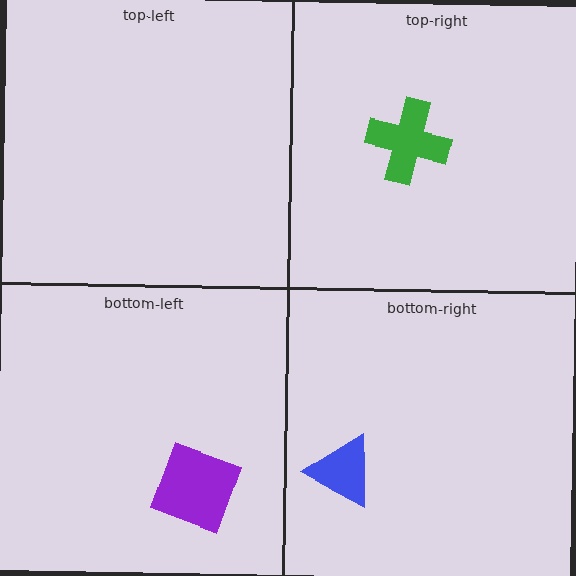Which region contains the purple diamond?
The bottom-left region.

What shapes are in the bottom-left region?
The purple diamond.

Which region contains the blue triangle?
The bottom-right region.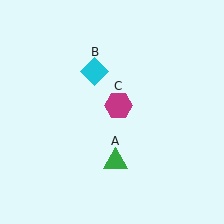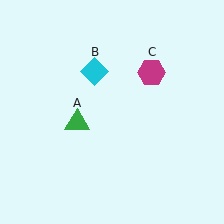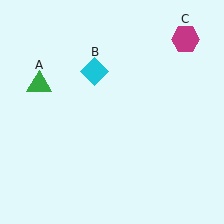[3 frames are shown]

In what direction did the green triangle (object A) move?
The green triangle (object A) moved up and to the left.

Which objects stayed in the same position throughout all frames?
Cyan diamond (object B) remained stationary.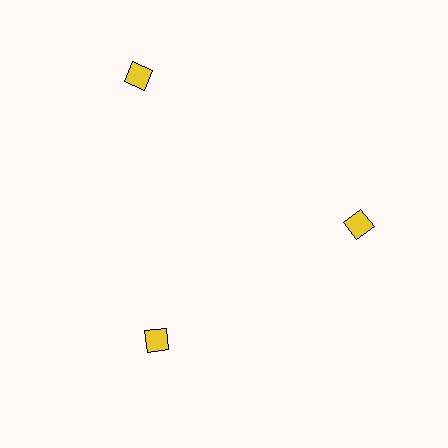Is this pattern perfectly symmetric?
No. The 3 yellow diamonds are arranged in a ring, but one element near the 11 o'clock position is pushed outward from the center, breaking the 3-fold rotational symmetry.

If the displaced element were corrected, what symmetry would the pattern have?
It would have 3-fold rotational symmetry — the pattern would map onto itself every 120 degrees.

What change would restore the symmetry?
The symmetry would be restored by moving it inward, back onto the ring so that all 3 diamonds sit at equal angles and equal distance from the center.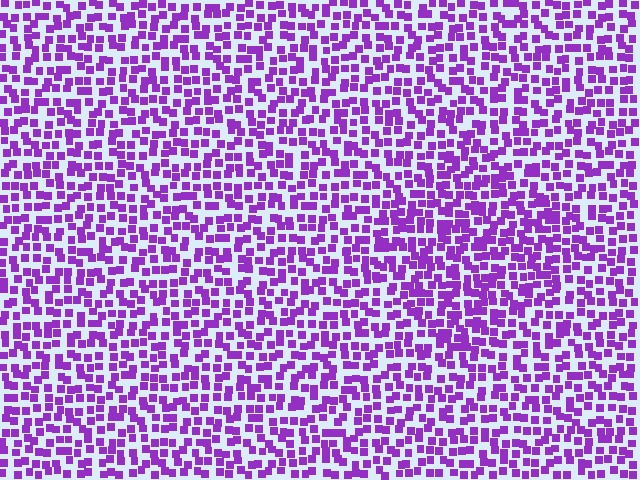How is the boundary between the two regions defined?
The boundary is defined by a change in element density (approximately 1.4x ratio). All elements are the same color, size, and shape.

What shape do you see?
I see a diamond.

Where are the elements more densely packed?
The elements are more densely packed inside the diamond boundary.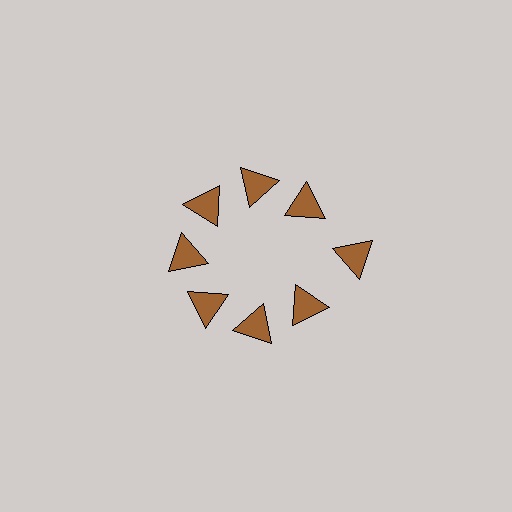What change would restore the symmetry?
The symmetry would be restored by moving it inward, back onto the ring so that all 8 triangles sit at equal angles and equal distance from the center.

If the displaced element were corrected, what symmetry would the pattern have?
It would have 8-fold rotational symmetry — the pattern would map onto itself every 45 degrees.